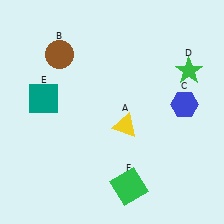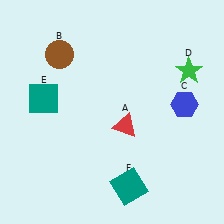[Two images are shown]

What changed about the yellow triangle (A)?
In Image 1, A is yellow. In Image 2, it changed to red.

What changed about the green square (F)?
In Image 1, F is green. In Image 2, it changed to teal.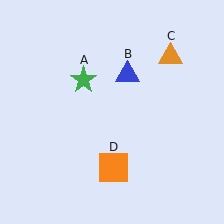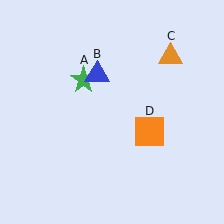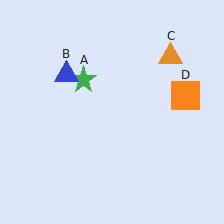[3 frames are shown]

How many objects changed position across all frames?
2 objects changed position: blue triangle (object B), orange square (object D).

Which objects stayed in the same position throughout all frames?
Green star (object A) and orange triangle (object C) remained stationary.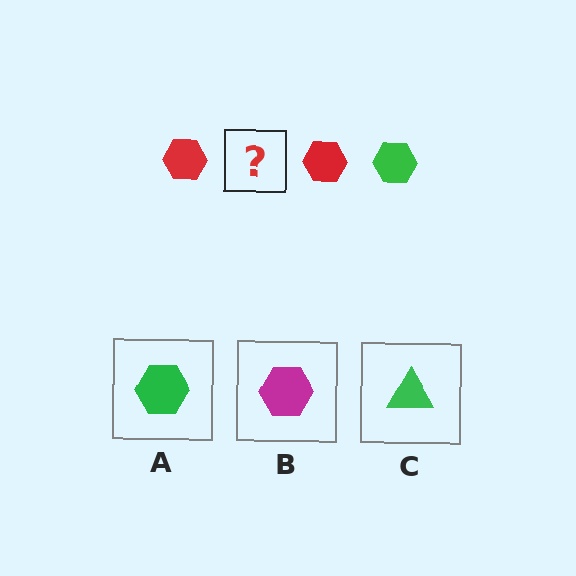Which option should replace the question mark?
Option A.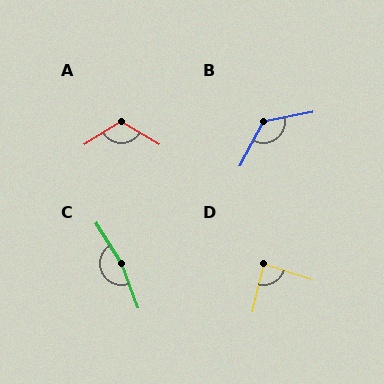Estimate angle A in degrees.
Approximately 116 degrees.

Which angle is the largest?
C, at approximately 169 degrees.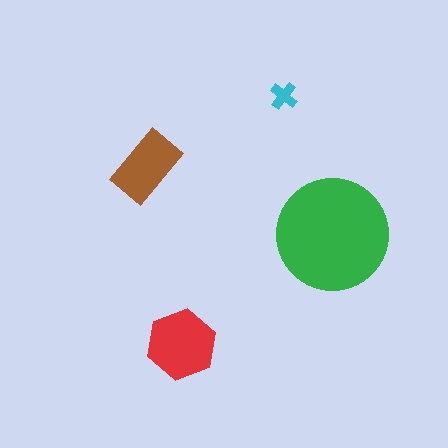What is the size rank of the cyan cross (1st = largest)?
4th.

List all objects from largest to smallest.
The green circle, the red hexagon, the brown rectangle, the cyan cross.